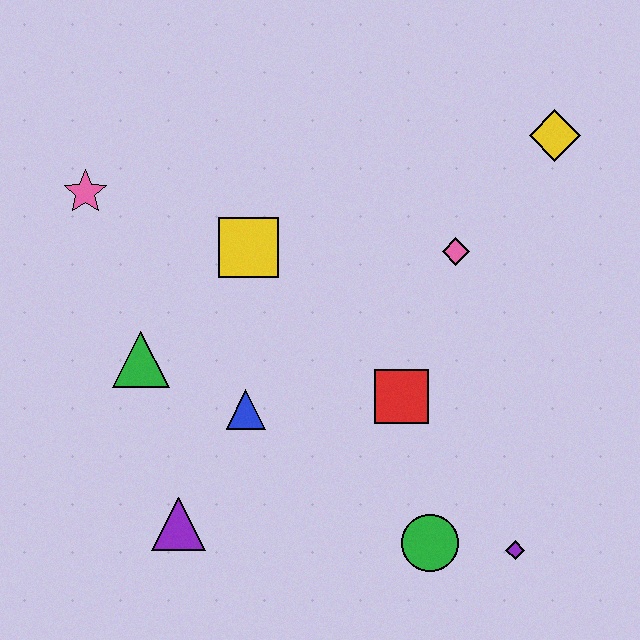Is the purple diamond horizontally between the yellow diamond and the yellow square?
Yes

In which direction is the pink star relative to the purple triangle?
The pink star is above the purple triangle.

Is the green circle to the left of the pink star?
No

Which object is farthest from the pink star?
The purple diamond is farthest from the pink star.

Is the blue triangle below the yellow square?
Yes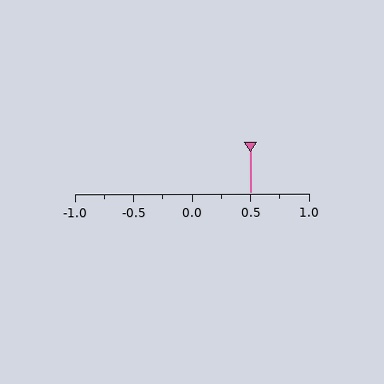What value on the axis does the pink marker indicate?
The marker indicates approximately 0.5.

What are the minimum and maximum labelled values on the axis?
The axis runs from -1.0 to 1.0.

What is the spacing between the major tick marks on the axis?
The major ticks are spaced 0.5 apart.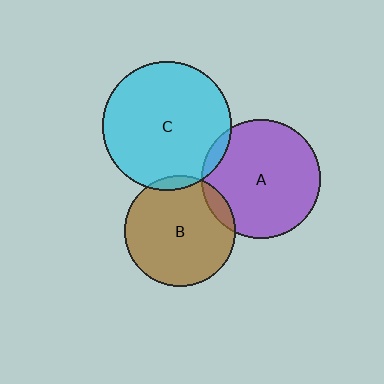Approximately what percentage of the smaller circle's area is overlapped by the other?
Approximately 5%.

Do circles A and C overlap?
Yes.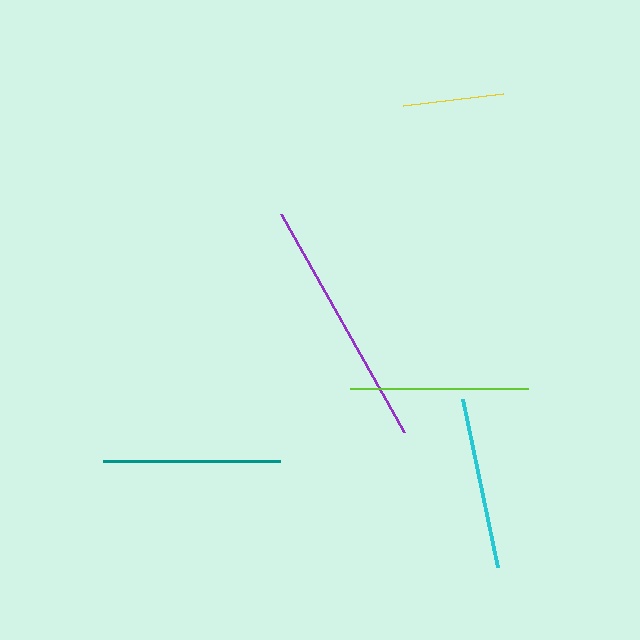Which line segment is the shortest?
The yellow line is the shortest at approximately 101 pixels.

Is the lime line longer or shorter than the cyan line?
The lime line is longer than the cyan line.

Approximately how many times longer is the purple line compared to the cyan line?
The purple line is approximately 1.5 times the length of the cyan line.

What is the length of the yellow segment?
The yellow segment is approximately 101 pixels long.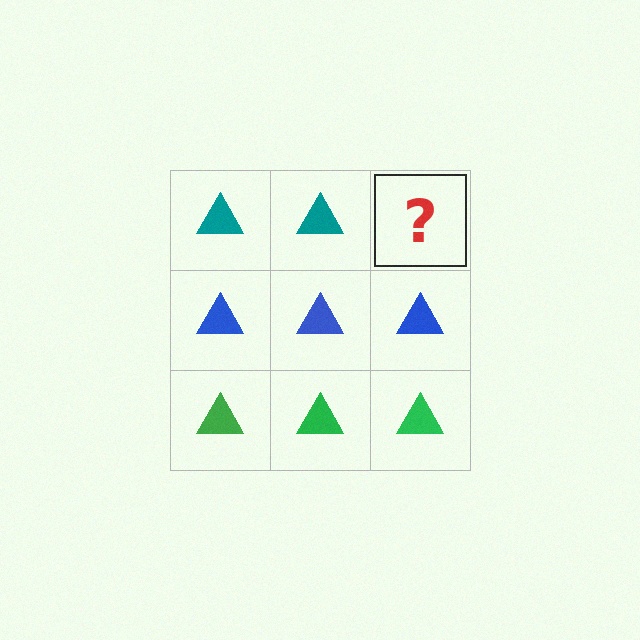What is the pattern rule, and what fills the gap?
The rule is that each row has a consistent color. The gap should be filled with a teal triangle.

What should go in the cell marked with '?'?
The missing cell should contain a teal triangle.